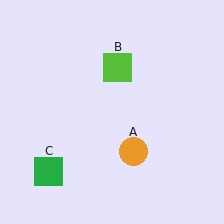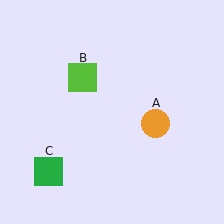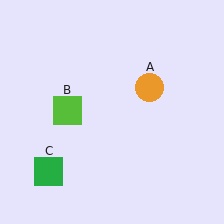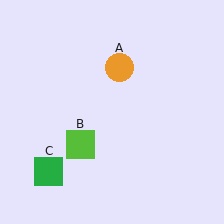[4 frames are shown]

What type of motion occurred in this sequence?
The orange circle (object A), lime square (object B) rotated counterclockwise around the center of the scene.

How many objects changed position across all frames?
2 objects changed position: orange circle (object A), lime square (object B).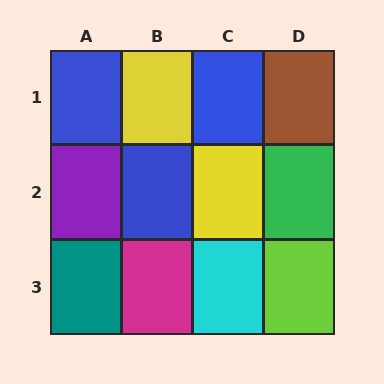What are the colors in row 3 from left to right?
Teal, magenta, cyan, lime.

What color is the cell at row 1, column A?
Blue.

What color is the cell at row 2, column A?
Purple.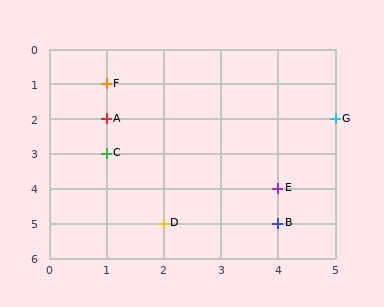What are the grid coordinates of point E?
Point E is at grid coordinates (4, 4).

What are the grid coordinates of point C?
Point C is at grid coordinates (1, 3).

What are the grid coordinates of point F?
Point F is at grid coordinates (1, 1).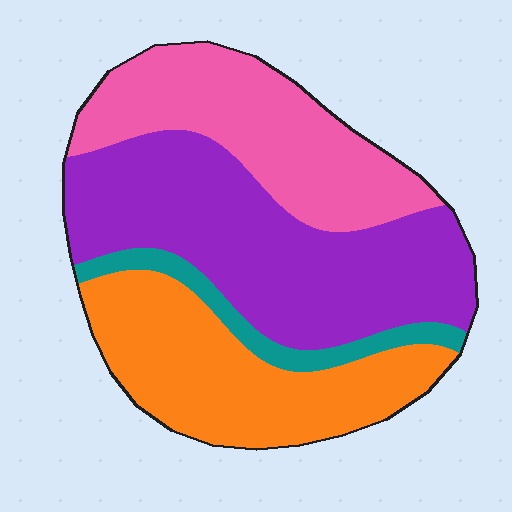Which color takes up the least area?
Teal, at roughly 5%.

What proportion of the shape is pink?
Pink takes up between a sixth and a third of the shape.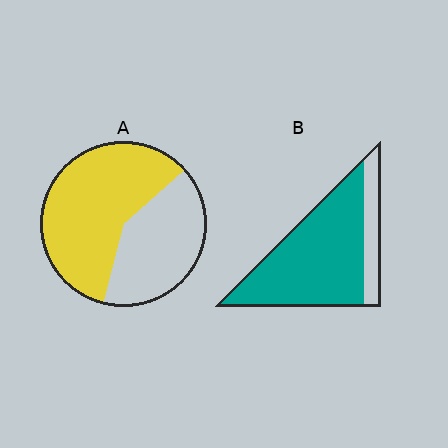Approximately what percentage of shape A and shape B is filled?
A is approximately 60% and B is approximately 80%.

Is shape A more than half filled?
Yes.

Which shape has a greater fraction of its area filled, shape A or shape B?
Shape B.